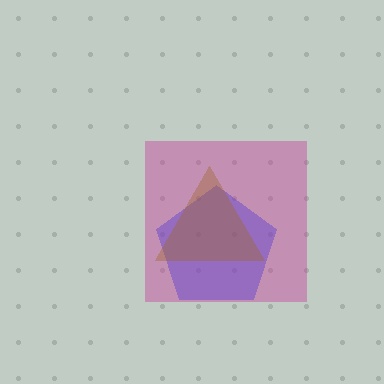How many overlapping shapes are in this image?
There are 3 overlapping shapes in the image.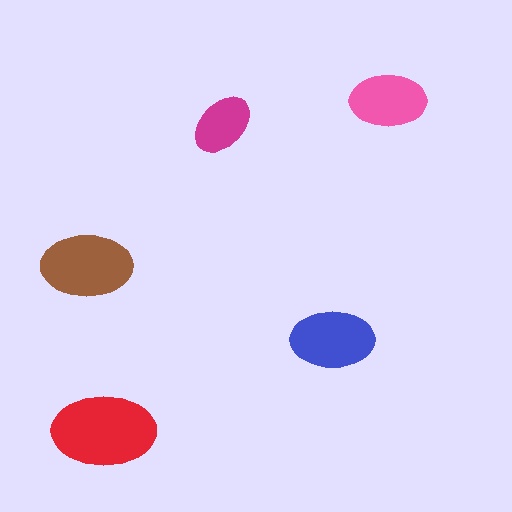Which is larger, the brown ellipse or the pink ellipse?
The brown one.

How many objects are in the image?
There are 5 objects in the image.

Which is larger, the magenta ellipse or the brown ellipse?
The brown one.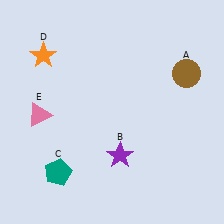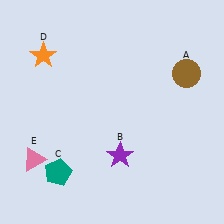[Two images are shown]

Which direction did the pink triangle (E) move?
The pink triangle (E) moved down.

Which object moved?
The pink triangle (E) moved down.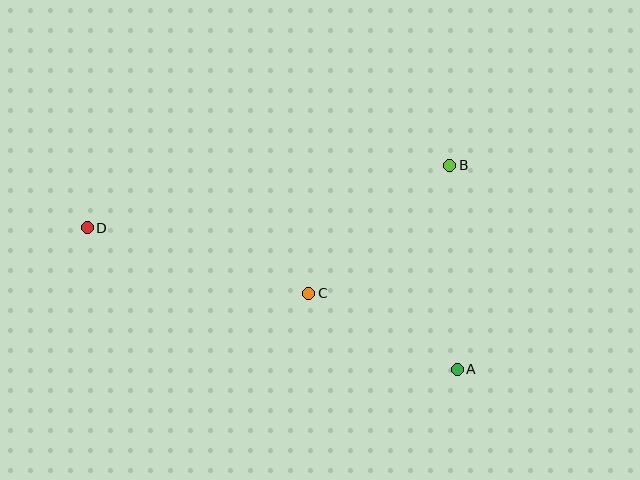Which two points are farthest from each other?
Points A and D are farthest from each other.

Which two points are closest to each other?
Points A and C are closest to each other.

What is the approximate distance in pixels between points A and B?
The distance between A and B is approximately 204 pixels.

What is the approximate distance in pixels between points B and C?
The distance between B and C is approximately 190 pixels.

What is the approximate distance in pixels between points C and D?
The distance between C and D is approximately 231 pixels.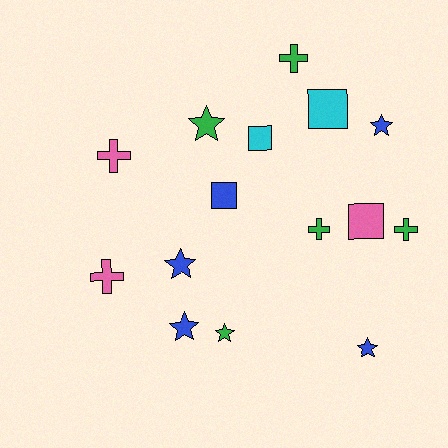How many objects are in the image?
There are 15 objects.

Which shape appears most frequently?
Star, with 6 objects.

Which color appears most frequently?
Green, with 5 objects.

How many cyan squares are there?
There are 2 cyan squares.